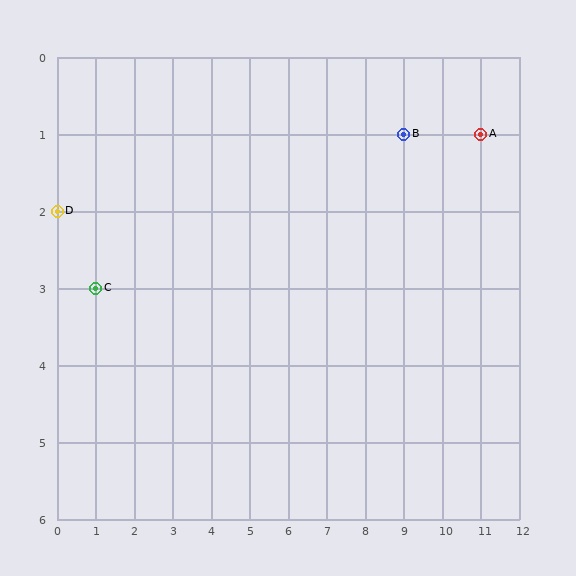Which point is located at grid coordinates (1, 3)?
Point C is at (1, 3).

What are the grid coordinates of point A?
Point A is at grid coordinates (11, 1).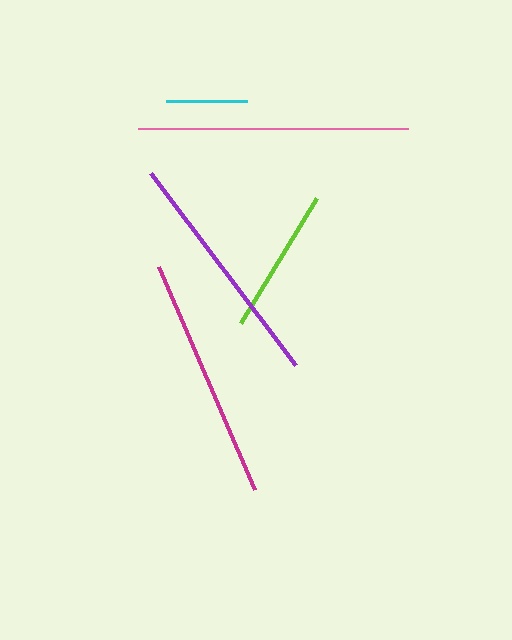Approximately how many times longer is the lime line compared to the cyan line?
The lime line is approximately 1.8 times the length of the cyan line.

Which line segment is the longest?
The pink line is the longest at approximately 271 pixels.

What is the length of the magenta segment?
The magenta segment is approximately 243 pixels long.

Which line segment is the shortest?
The cyan line is the shortest at approximately 82 pixels.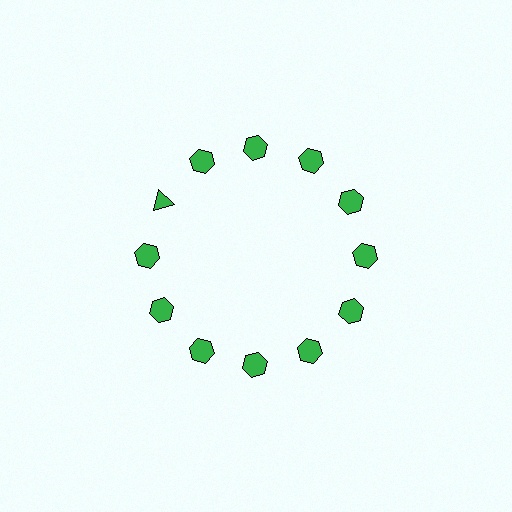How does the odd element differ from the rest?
It has a different shape: triangle instead of hexagon.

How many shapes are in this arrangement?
There are 12 shapes arranged in a ring pattern.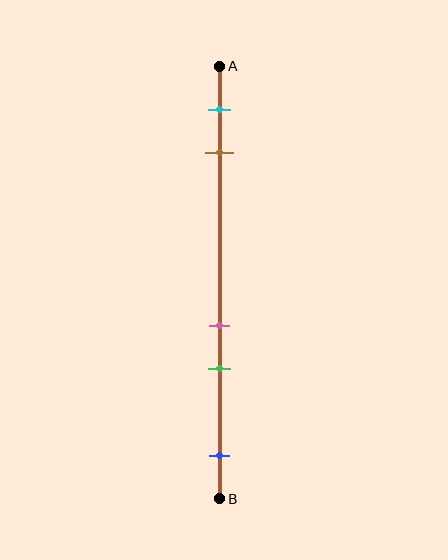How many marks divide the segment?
There are 5 marks dividing the segment.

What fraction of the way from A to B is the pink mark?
The pink mark is approximately 60% (0.6) of the way from A to B.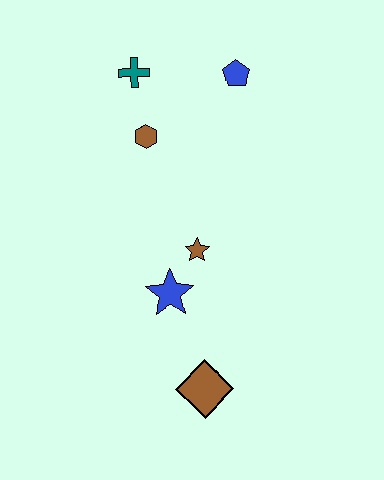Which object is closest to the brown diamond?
The blue star is closest to the brown diamond.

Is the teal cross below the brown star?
No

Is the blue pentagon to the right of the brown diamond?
Yes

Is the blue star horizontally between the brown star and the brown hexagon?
Yes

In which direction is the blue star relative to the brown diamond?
The blue star is above the brown diamond.